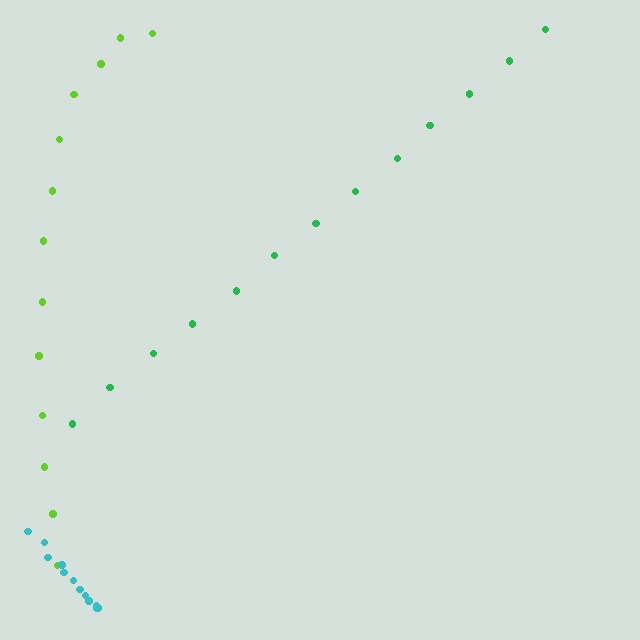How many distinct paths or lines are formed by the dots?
There are 3 distinct paths.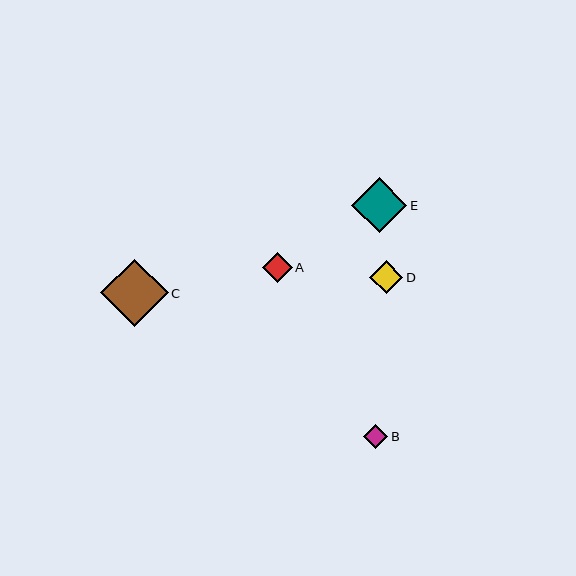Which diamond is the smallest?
Diamond B is the smallest with a size of approximately 25 pixels.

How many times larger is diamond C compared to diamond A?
Diamond C is approximately 2.3 times the size of diamond A.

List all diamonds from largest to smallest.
From largest to smallest: C, E, D, A, B.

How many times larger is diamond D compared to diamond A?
Diamond D is approximately 1.1 times the size of diamond A.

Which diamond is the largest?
Diamond C is the largest with a size of approximately 67 pixels.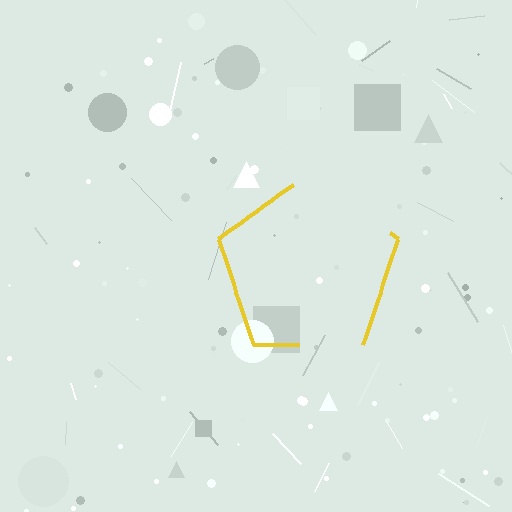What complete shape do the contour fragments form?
The contour fragments form a pentagon.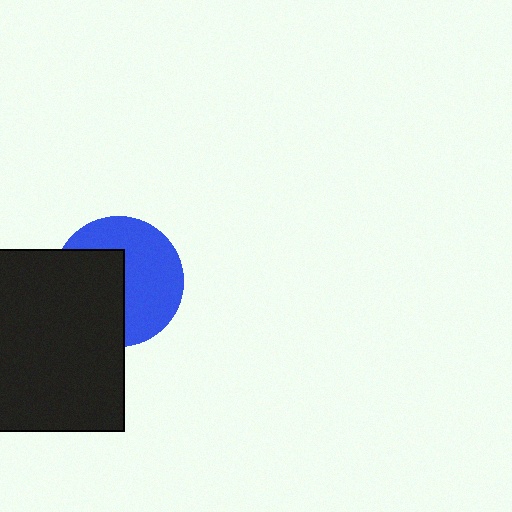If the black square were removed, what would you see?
You would see the complete blue circle.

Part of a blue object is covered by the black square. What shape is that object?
It is a circle.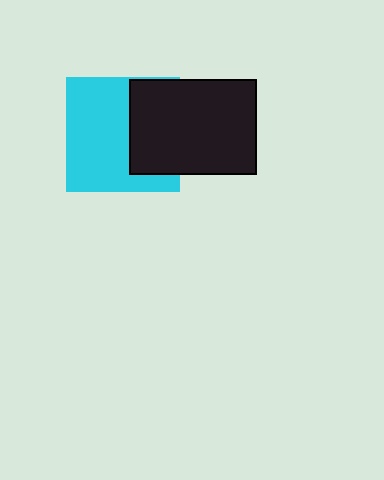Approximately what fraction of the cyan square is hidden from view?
Roughly 37% of the cyan square is hidden behind the black rectangle.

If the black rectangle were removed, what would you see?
You would see the complete cyan square.